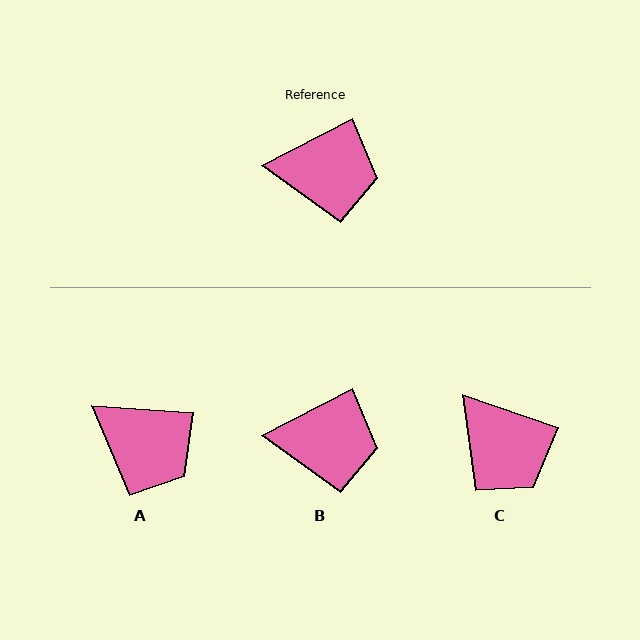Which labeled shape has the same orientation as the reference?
B.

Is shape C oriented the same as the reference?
No, it is off by about 46 degrees.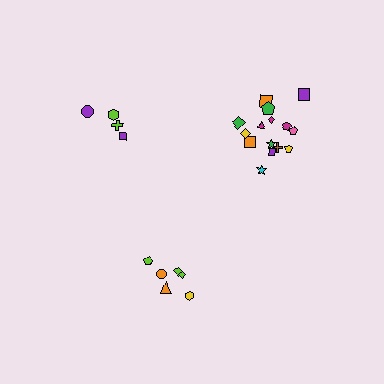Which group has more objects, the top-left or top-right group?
The top-right group.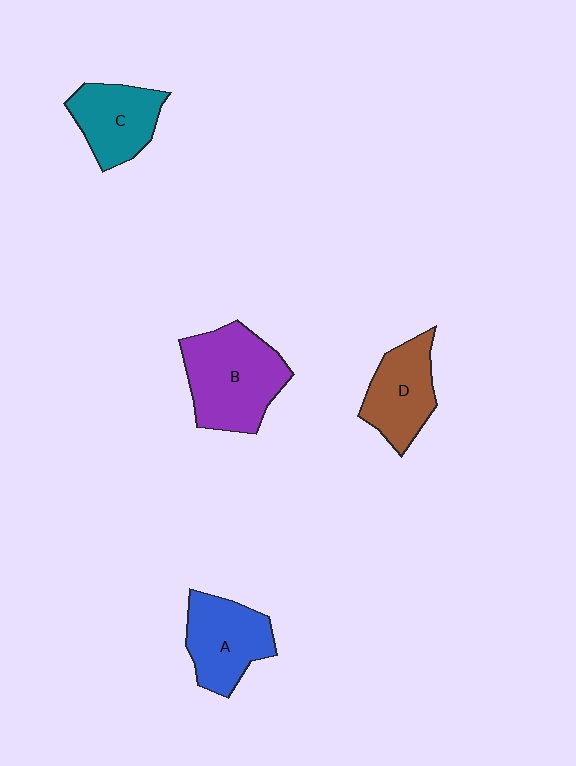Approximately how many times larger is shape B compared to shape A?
Approximately 1.3 times.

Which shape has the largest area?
Shape B (purple).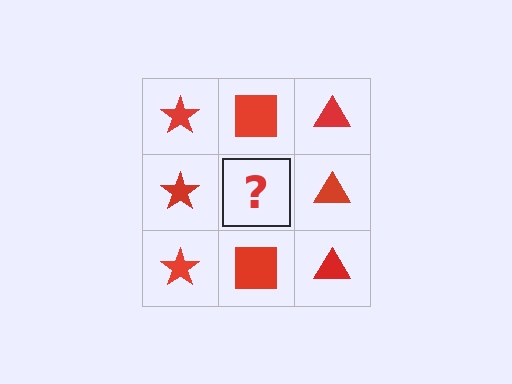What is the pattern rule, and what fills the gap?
The rule is that each column has a consistent shape. The gap should be filled with a red square.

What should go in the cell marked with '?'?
The missing cell should contain a red square.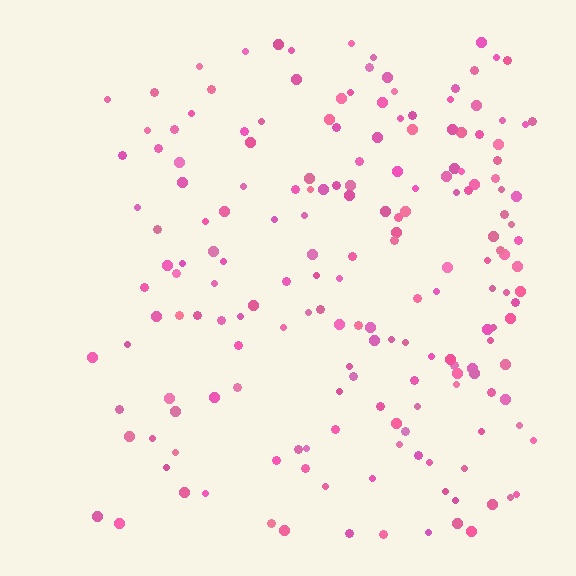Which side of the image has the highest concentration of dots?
The right.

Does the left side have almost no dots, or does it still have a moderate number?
Still a moderate number, just noticeably fewer than the right.